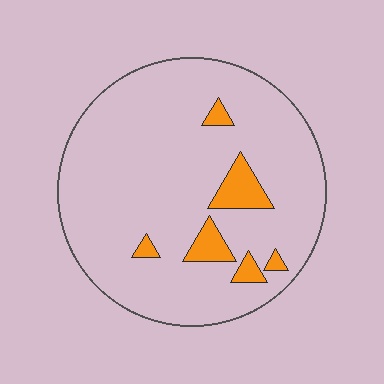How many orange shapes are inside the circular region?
6.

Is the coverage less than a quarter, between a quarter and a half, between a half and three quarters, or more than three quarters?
Less than a quarter.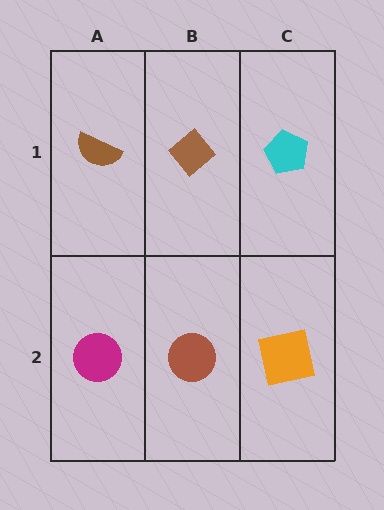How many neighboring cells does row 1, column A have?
2.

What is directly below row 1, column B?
A brown circle.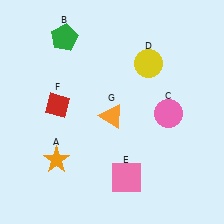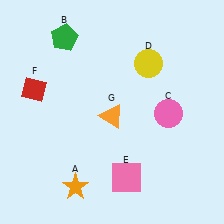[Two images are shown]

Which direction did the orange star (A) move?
The orange star (A) moved down.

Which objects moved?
The objects that moved are: the orange star (A), the red diamond (F).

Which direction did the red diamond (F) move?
The red diamond (F) moved left.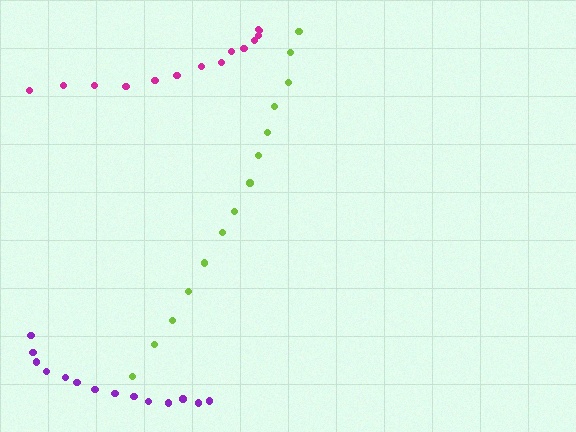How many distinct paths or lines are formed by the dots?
There are 3 distinct paths.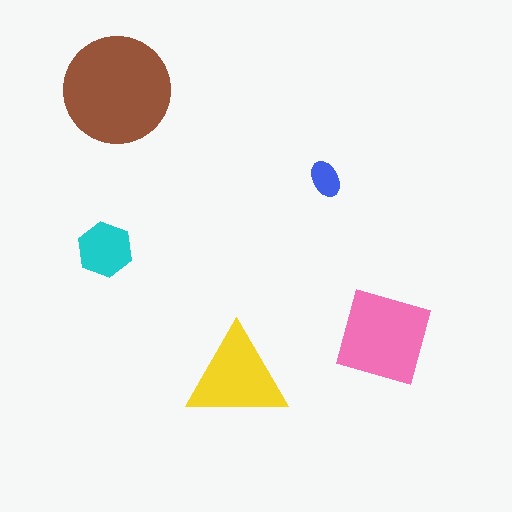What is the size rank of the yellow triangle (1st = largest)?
3rd.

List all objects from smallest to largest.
The blue ellipse, the cyan hexagon, the yellow triangle, the pink diamond, the brown circle.